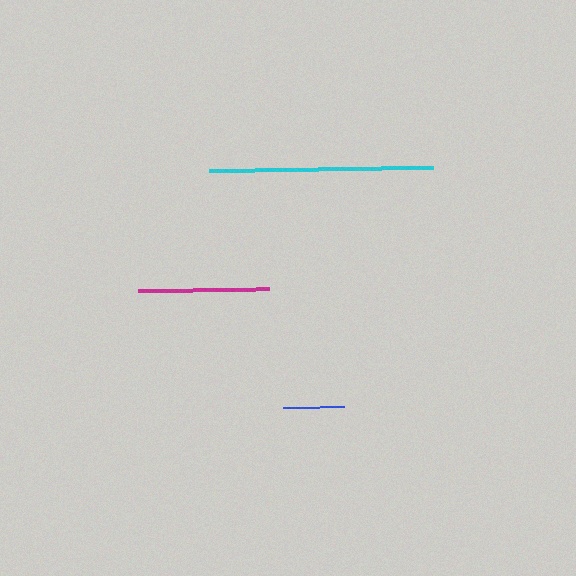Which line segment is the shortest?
The blue line is the shortest at approximately 61 pixels.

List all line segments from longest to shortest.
From longest to shortest: cyan, magenta, blue.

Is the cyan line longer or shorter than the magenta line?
The cyan line is longer than the magenta line.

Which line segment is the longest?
The cyan line is the longest at approximately 224 pixels.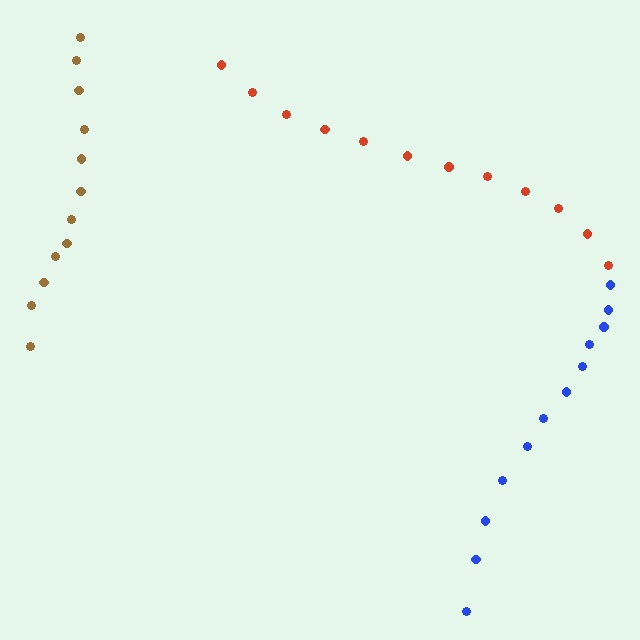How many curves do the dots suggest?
There are 3 distinct paths.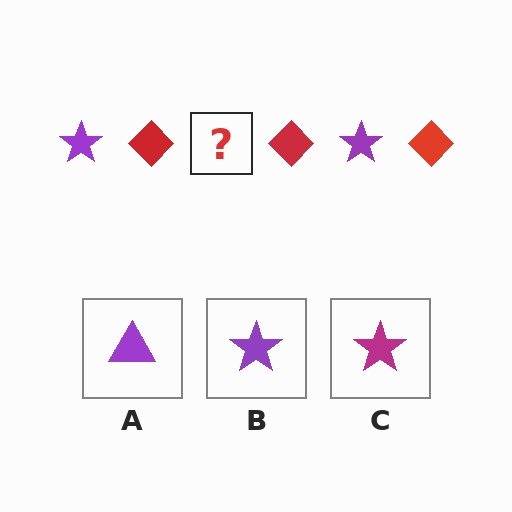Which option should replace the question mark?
Option B.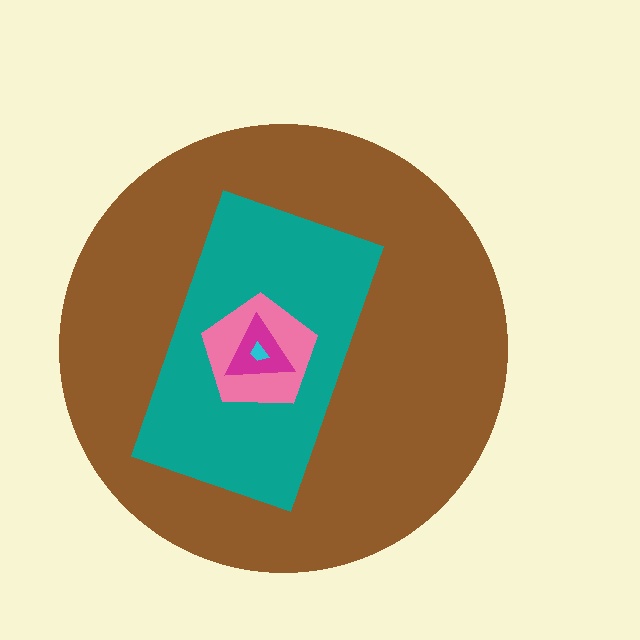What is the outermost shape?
The brown circle.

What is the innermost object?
The cyan trapezoid.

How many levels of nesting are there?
5.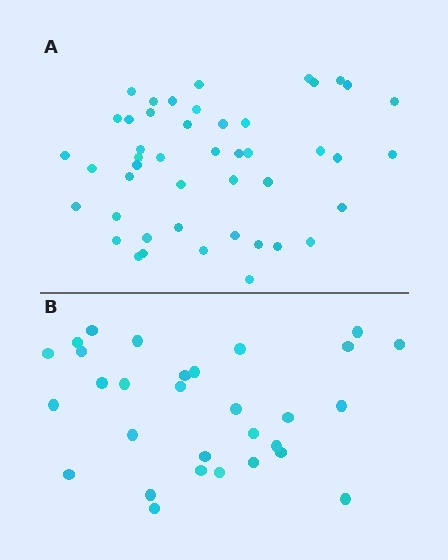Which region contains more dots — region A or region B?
Region A (the top region) has more dots.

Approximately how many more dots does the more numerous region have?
Region A has approximately 15 more dots than region B.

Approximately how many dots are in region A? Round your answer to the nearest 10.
About 50 dots. (The exact count is 46, which rounds to 50.)